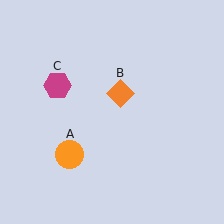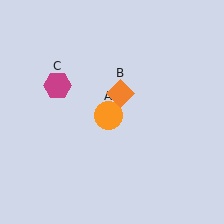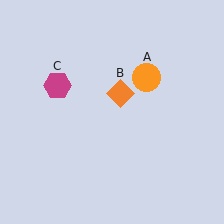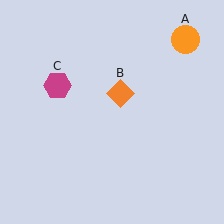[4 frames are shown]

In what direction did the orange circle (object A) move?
The orange circle (object A) moved up and to the right.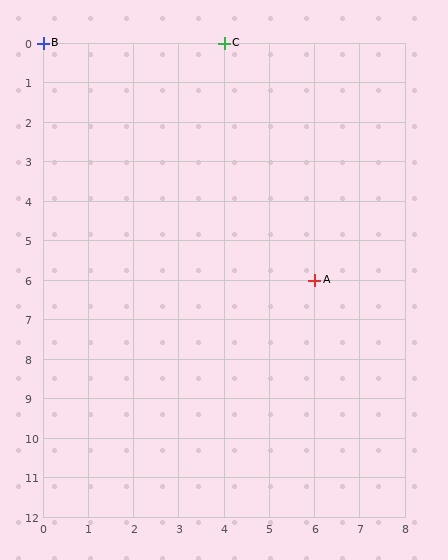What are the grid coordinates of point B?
Point B is at grid coordinates (0, 0).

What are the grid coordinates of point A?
Point A is at grid coordinates (6, 6).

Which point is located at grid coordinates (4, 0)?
Point C is at (4, 0).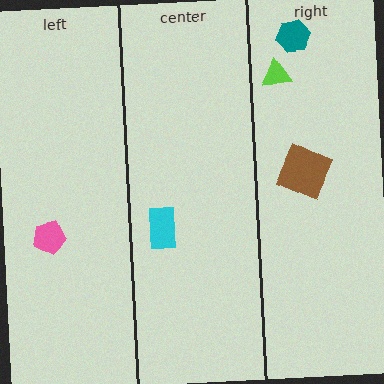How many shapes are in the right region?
3.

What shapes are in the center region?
The cyan rectangle.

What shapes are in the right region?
The lime triangle, the teal hexagon, the brown square.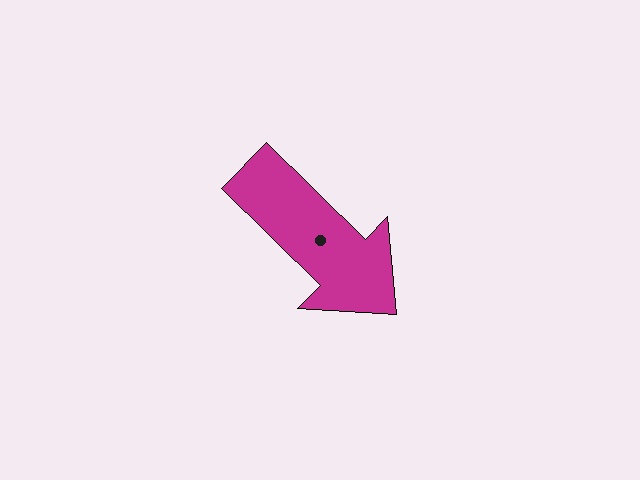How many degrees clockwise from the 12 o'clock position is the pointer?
Approximately 134 degrees.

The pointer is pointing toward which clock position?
Roughly 4 o'clock.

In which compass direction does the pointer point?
Southeast.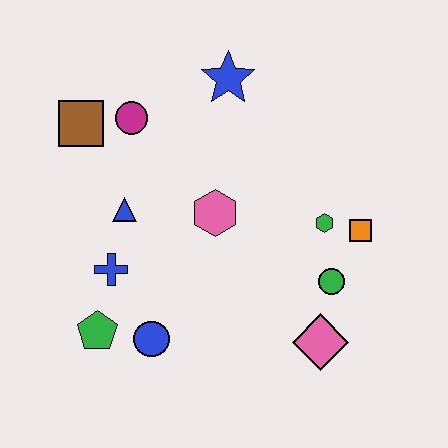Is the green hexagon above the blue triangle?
No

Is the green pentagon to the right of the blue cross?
No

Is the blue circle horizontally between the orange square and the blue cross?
Yes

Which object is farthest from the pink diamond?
The brown square is farthest from the pink diamond.